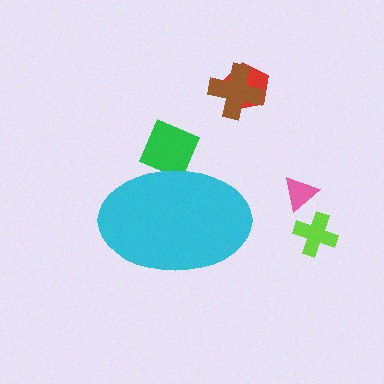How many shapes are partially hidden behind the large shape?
1 shape is partially hidden.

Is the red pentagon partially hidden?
No, the red pentagon is fully visible.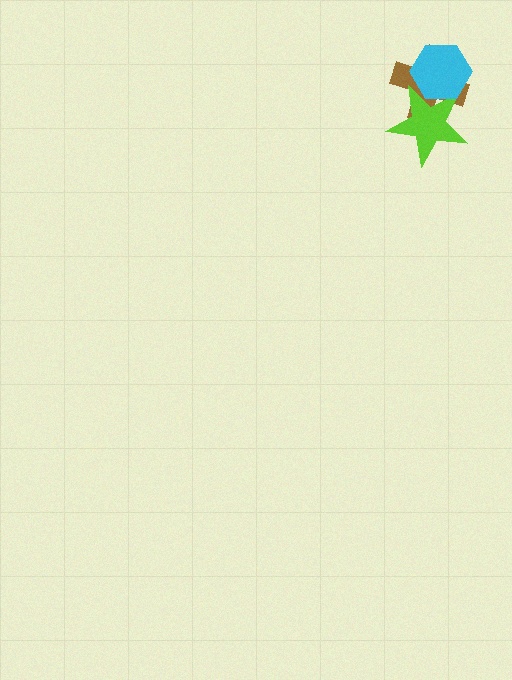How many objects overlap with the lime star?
2 objects overlap with the lime star.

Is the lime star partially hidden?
Yes, it is partially covered by another shape.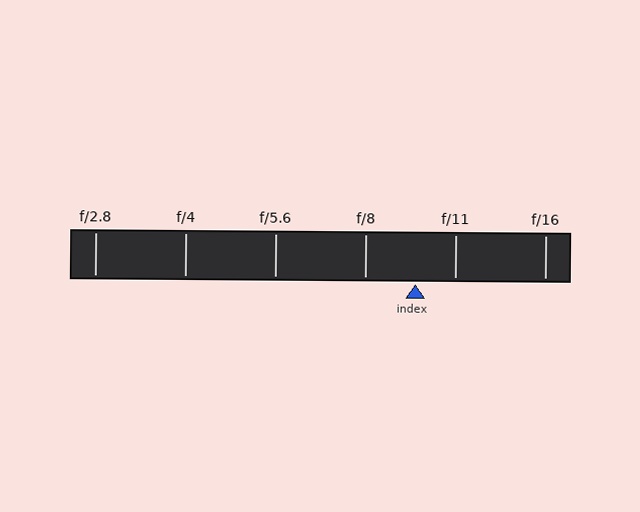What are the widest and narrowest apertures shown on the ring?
The widest aperture shown is f/2.8 and the narrowest is f/16.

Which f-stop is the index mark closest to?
The index mark is closest to f/11.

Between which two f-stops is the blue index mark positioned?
The index mark is between f/8 and f/11.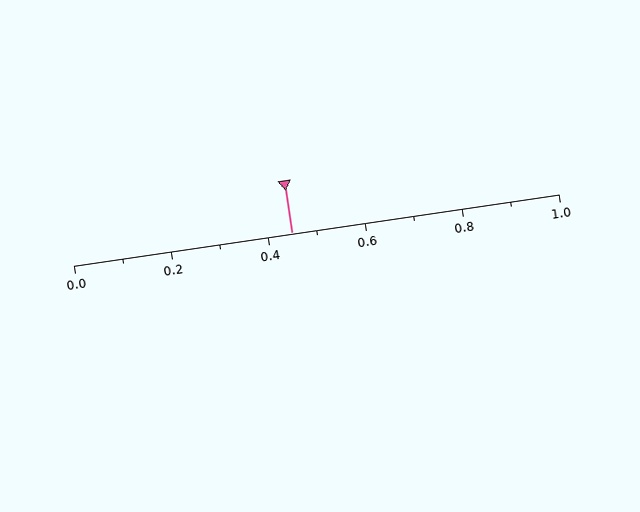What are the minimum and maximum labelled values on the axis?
The axis runs from 0.0 to 1.0.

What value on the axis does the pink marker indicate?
The marker indicates approximately 0.45.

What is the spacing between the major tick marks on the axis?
The major ticks are spaced 0.2 apart.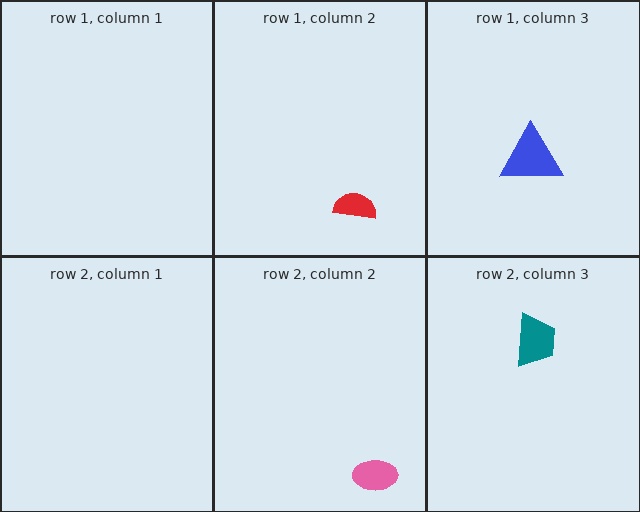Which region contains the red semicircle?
The row 1, column 2 region.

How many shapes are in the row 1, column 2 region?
1.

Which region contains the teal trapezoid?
The row 2, column 3 region.